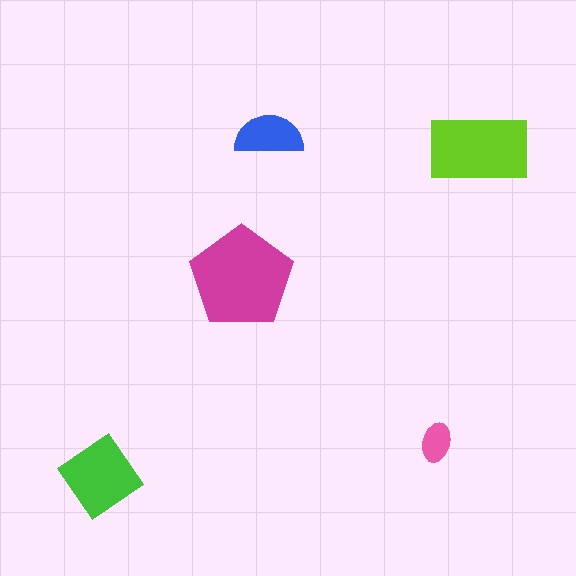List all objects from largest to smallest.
The magenta pentagon, the lime rectangle, the green diamond, the blue semicircle, the pink ellipse.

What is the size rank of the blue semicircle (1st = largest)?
4th.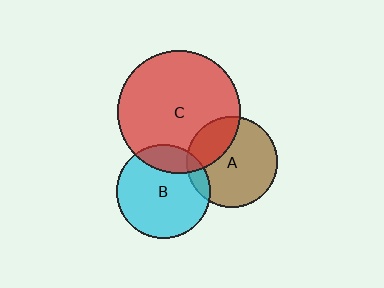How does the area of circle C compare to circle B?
Approximately 1.7 times.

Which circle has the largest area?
Circle C (red).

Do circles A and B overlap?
Yes.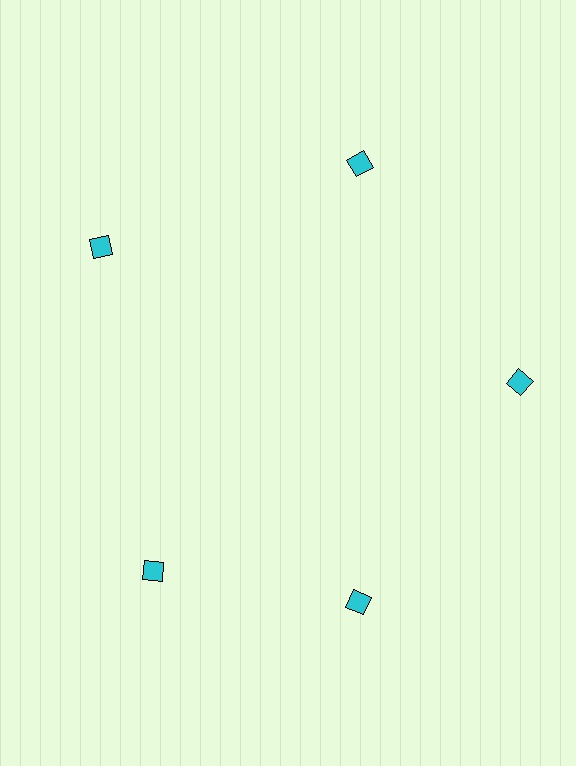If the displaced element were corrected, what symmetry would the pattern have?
It would have 5-fold rotational symmetry — the pattern would map onto itself every 72 degrees.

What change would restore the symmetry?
The symmetry would be restored by rotating it back into even spacing with its neighbors so that all 5 squares sit at equal angles and equal distance from the center.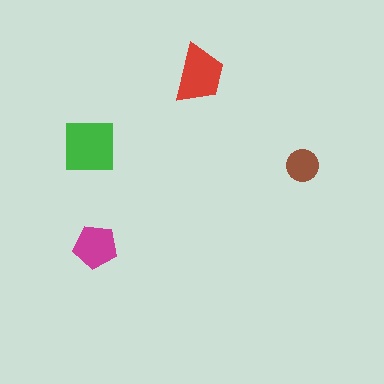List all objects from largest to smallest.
The green square, the red trapezoid, the magenta pentagon, the brown circle.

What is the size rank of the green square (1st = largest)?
1st.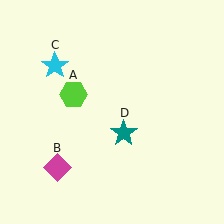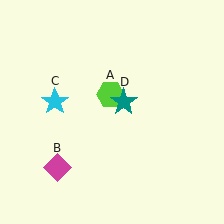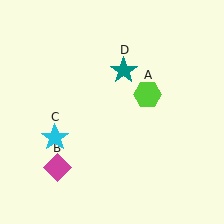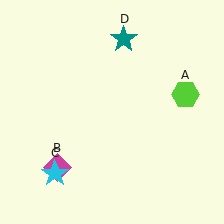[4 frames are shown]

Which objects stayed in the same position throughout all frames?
Magenta diamond (object B) remained stationary.